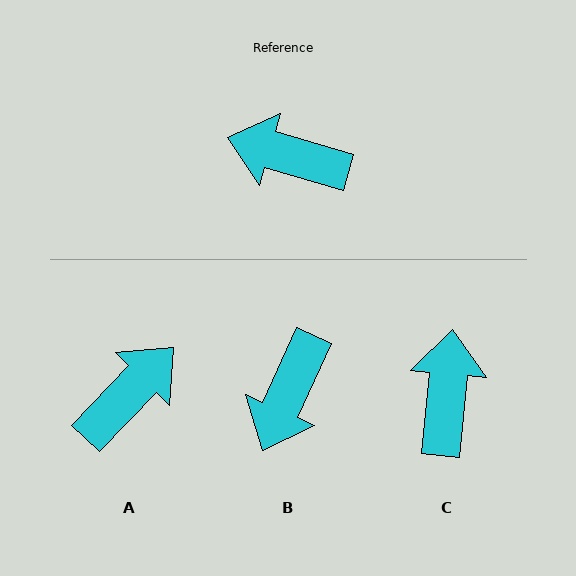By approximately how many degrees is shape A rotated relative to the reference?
Approximately 118 degrees clockwise.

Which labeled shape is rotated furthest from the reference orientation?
A, about 118 degrees away.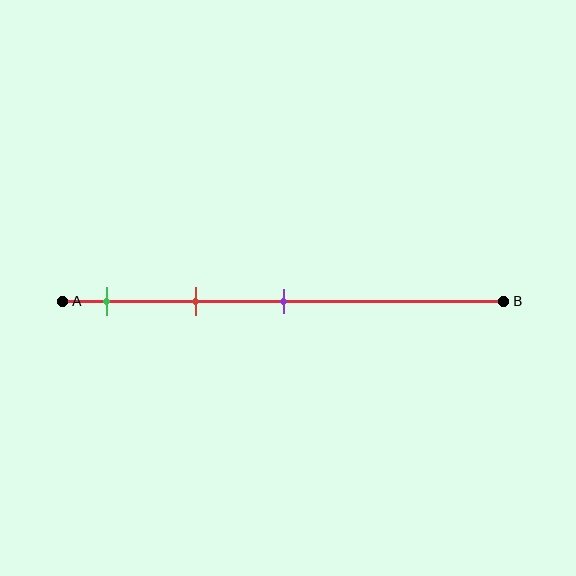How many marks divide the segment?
There are 3 marks dividing the segment.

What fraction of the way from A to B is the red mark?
The red mark is approximately 30% (0.3) of the way from A to B.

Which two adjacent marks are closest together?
The green and red marks are the closest adjacent pair.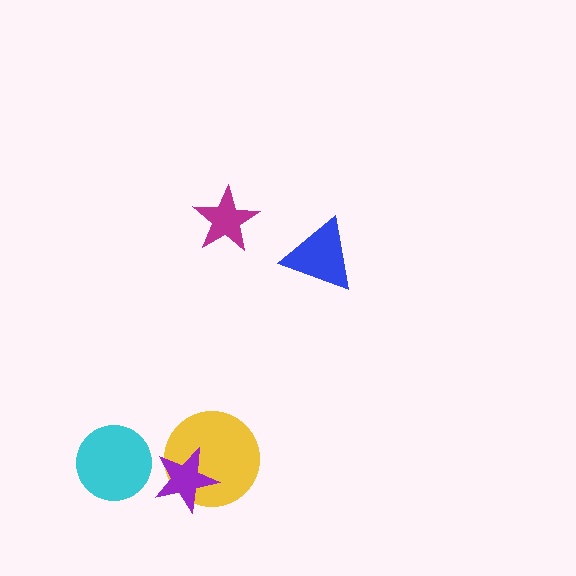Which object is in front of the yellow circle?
The purple star is in front of the yellow circle.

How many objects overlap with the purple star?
1 object overlaps with the purple star.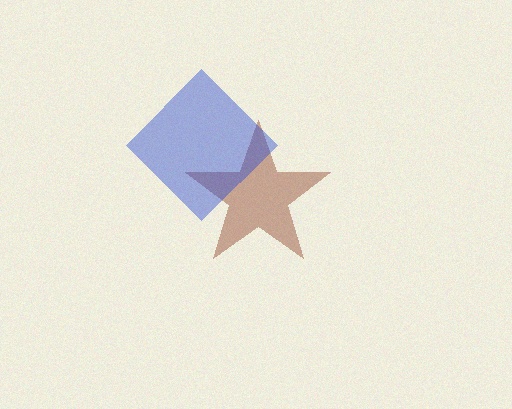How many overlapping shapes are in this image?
There are 2 overlapping shapes in the image.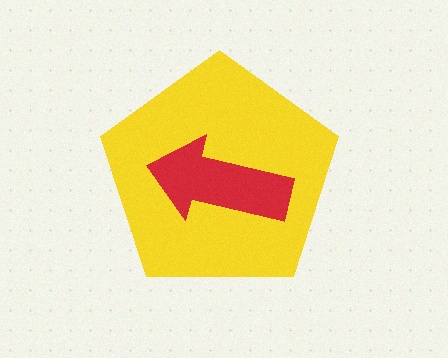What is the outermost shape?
The yellow pentagon.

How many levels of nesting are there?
2.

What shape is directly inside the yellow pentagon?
The red arrow.